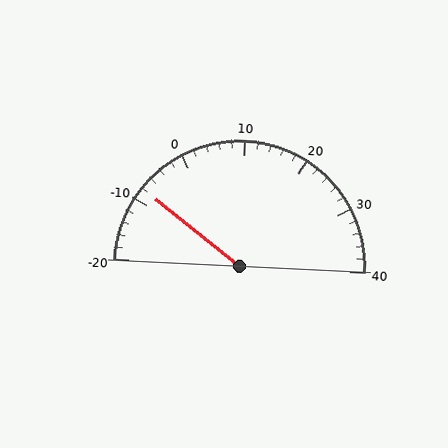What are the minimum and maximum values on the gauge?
The gauge ranges from -20 to 40.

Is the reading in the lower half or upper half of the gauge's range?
The reading is in the lower half of the range (-20 to 40).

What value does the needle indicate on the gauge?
The needle indicates approximately -8.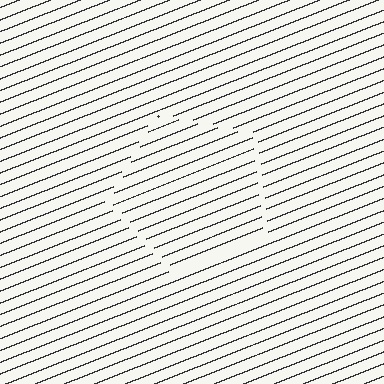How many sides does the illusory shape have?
5 sides — the line-ends trace a pentagon.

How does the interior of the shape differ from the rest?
The interior of the shape contains the same grating, shifted by half a period — the contour is defined by the phase discontinuity where line-ends from the inner and outer gratings abut.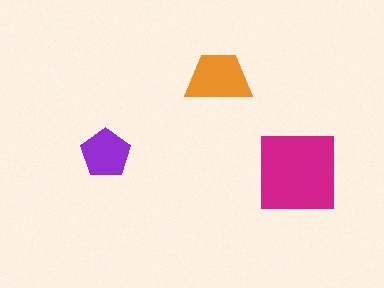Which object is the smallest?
The purple pentagon.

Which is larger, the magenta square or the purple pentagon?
The magenta square.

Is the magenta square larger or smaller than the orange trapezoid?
Larger.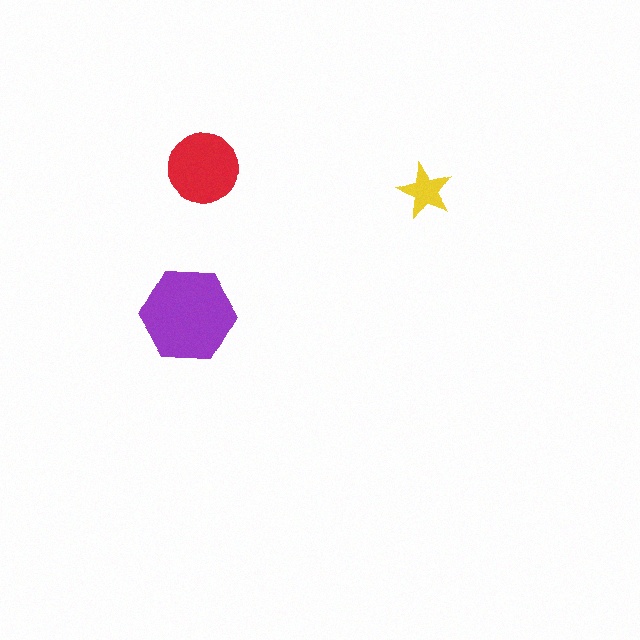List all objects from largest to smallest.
The purple hexagon, the red circle, the yellow star.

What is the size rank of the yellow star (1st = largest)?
3rd.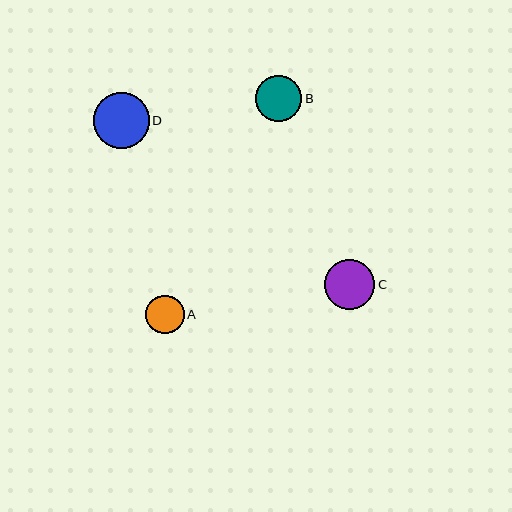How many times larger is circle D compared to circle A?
Circle D is approximately 1.5 times the size of circle A.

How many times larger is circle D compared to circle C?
Circle D is approximately 1.1 times the size of circle C.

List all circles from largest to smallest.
From largest to smallest: D, C, B, A.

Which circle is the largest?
Circle D is the largest with a size of approximately 56 pixels.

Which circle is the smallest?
Circle A is the smallest with a size of approximately 38 pixels.